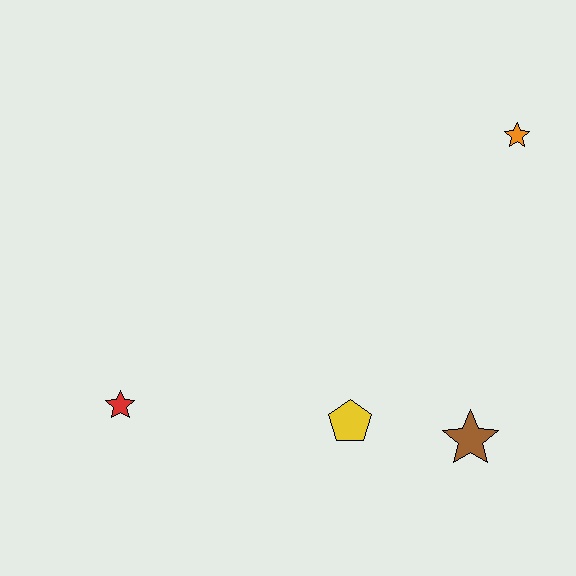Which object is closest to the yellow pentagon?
The brown star is closest to the yellow pentagon.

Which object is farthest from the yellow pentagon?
The orange star is farthest from the yellow pentagon.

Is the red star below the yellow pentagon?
No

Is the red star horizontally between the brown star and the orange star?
No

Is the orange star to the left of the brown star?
No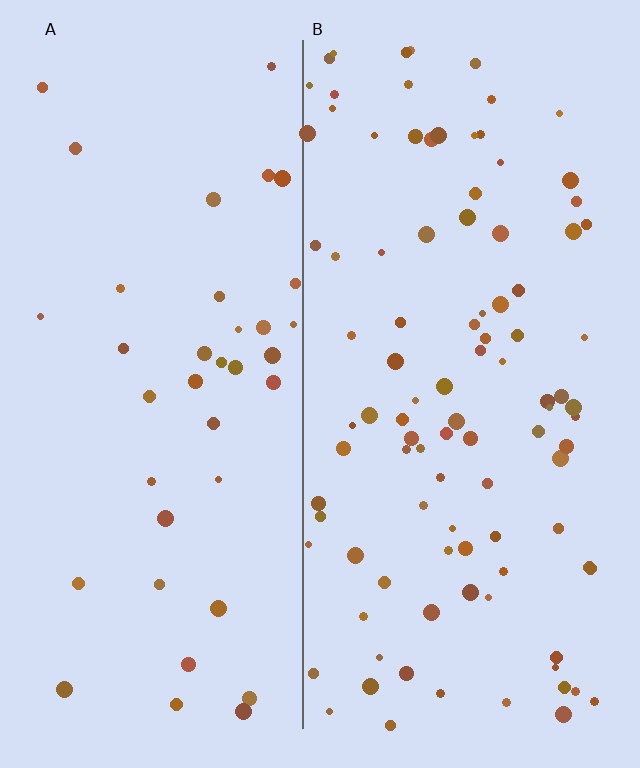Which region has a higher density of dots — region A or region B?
B (the right).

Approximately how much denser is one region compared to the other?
Approximately 2.6× — region B over region A.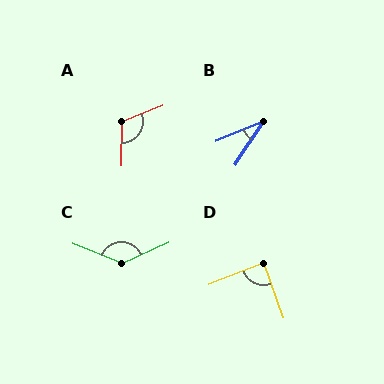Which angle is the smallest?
B, at approximately 34 degrees.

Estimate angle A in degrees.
Approximately 112 degrees.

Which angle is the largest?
C, at approximately 134 degrees.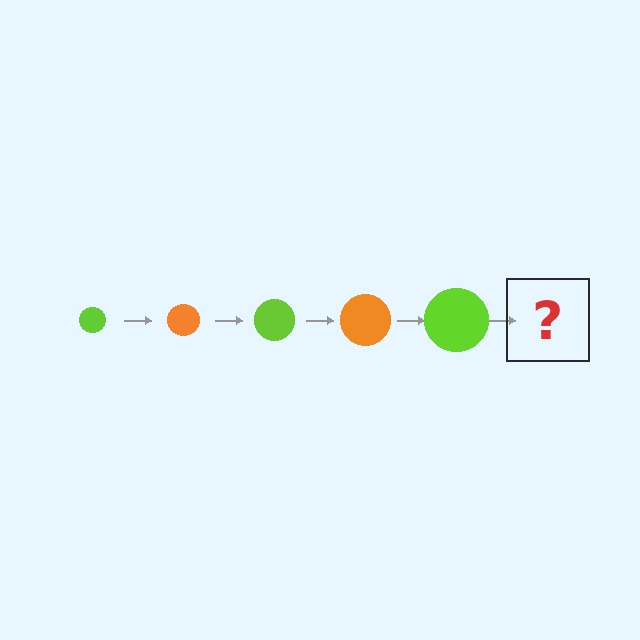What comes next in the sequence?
The next element should be an orange circle, larger than the previous one.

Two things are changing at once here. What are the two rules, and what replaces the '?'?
The two rules are that the circle grows larger each step and the color cycles through lime and orange. The '?' should be an orange circle, larger than the previous one.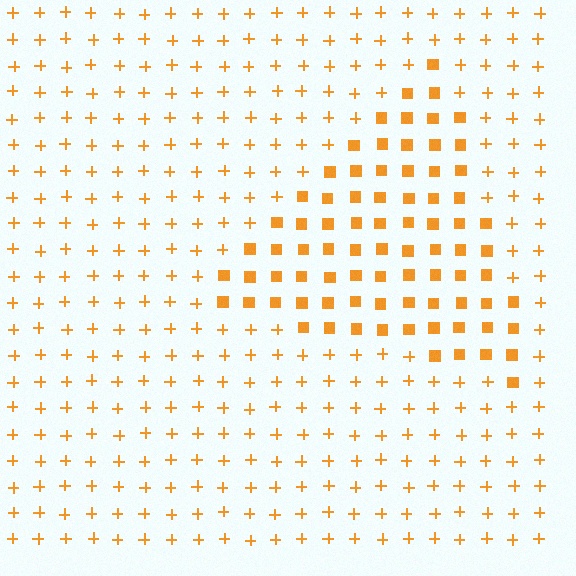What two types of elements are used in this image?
The image uses squares inside the triangle region and plus signs outside it.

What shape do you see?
I see a triangle.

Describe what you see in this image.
The image is filled with small orange elements arranged in a uniform grid. A triangle-shaped region contains squares, while the surrounding area contains plus signs. The boundary is defined purely by the change in element shape.